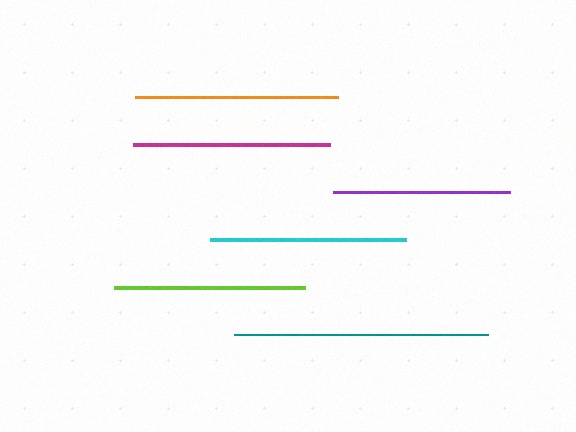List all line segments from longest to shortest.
From longest to shortest: teal, orange, magenta, cyan, lime, purple.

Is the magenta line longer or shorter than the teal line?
The teal line is longer than the magenta line.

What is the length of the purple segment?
The purple segment is approximately 177 pixels long.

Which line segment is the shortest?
The purple line is the shortest at approximately 177 pixels.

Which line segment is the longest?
The teal line is the longest at approximately 254 pixels.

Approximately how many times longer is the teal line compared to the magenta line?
The teal line is approximately 1.3 times the length of the magenta line.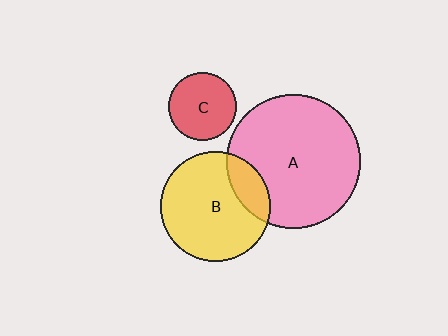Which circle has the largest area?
Circle A (pink).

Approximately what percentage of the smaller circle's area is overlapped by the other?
Approximately 20%.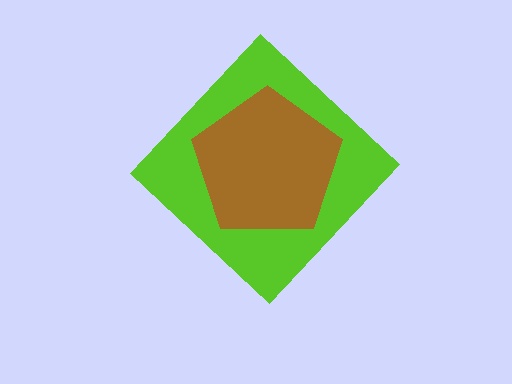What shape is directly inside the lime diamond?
The brown pentagon.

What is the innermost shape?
The brown pentagon.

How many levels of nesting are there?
2.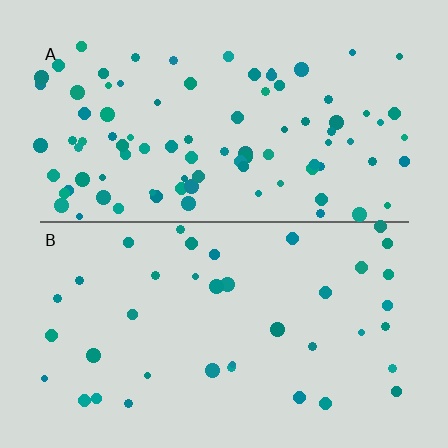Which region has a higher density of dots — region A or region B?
A (the top).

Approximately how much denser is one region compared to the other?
Approximately 2.3× — region A over region B.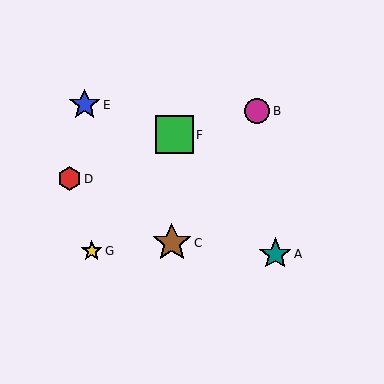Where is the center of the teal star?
The center of the teal star is at (275, 254).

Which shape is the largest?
The brown star (labeled C) is the largest.